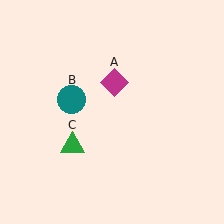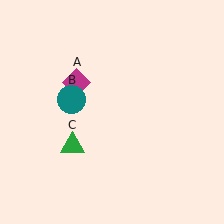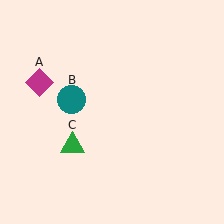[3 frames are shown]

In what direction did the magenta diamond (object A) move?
The magenta diamond (object A) moved left.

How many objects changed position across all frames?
1 object changed position: magenta diamond (object A).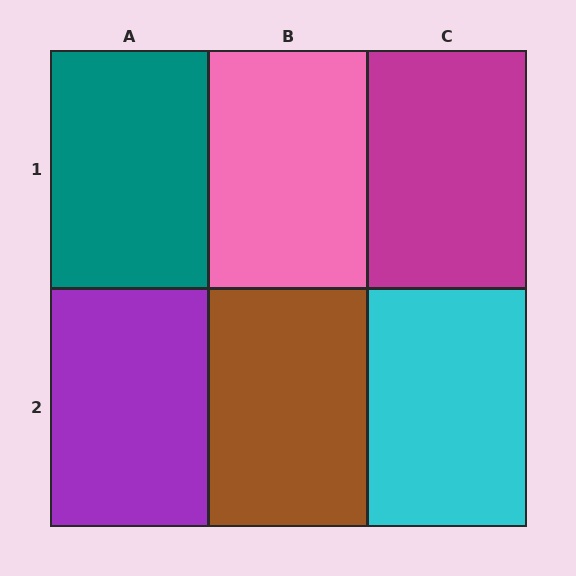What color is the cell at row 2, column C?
Cyan.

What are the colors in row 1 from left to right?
Teal, pink, magenta.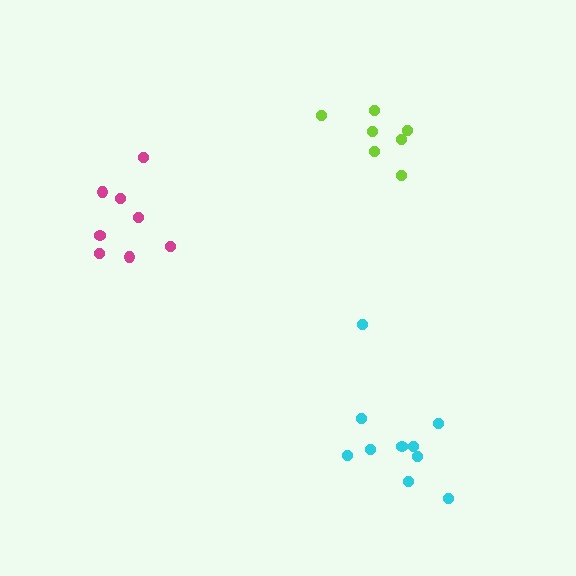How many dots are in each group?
Group 1: 7 dots, Group 2: 10 dots, Group 3: 8 dots (25 total).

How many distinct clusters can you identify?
There are 3 distinct clusters.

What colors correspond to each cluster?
The clusters are colored: lime, cyan, magenta.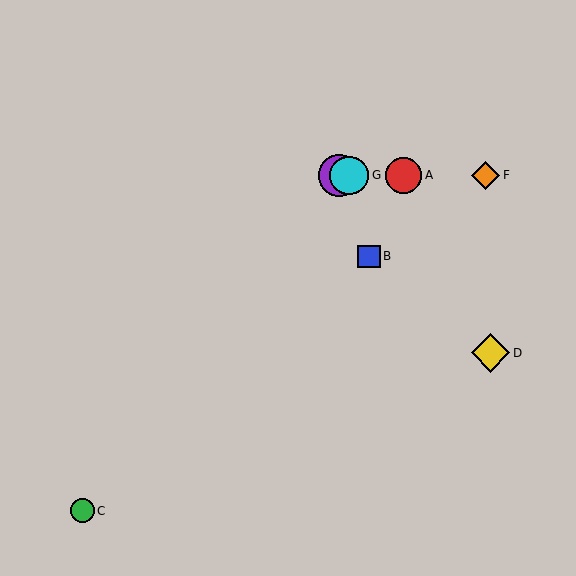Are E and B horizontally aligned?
No, E is at y≈175 and B is at y≈256.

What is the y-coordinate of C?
Object C is at y≈511.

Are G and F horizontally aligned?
Yes, both are at y≈175.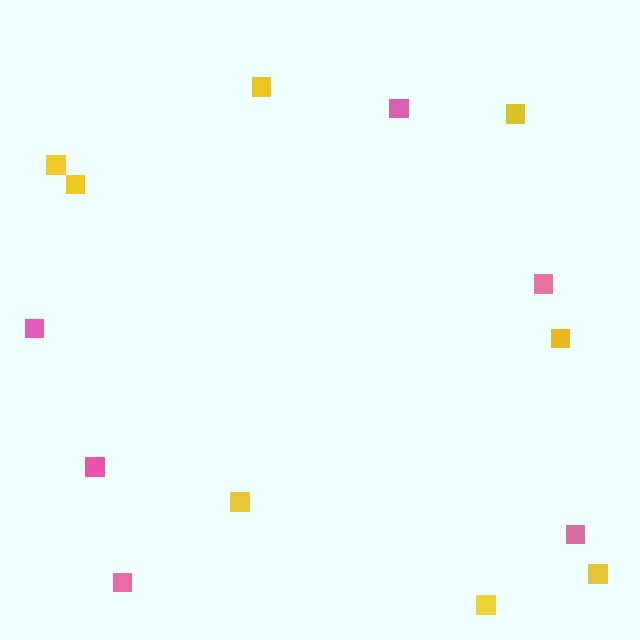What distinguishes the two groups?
There are 2 groups: one group of yellow squares (8) and one group of pink squares (6).